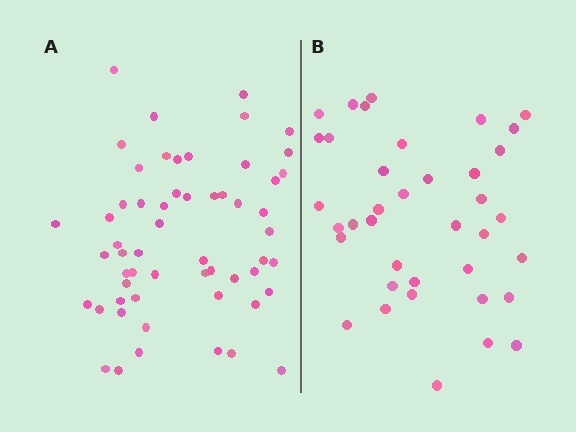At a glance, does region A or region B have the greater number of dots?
Region A (the left region) has more dots.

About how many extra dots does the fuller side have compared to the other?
Region A has approximately 20 more dots than region B.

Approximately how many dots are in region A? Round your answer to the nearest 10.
About 60 dots. (The exact count is 57, which rounds to 60.)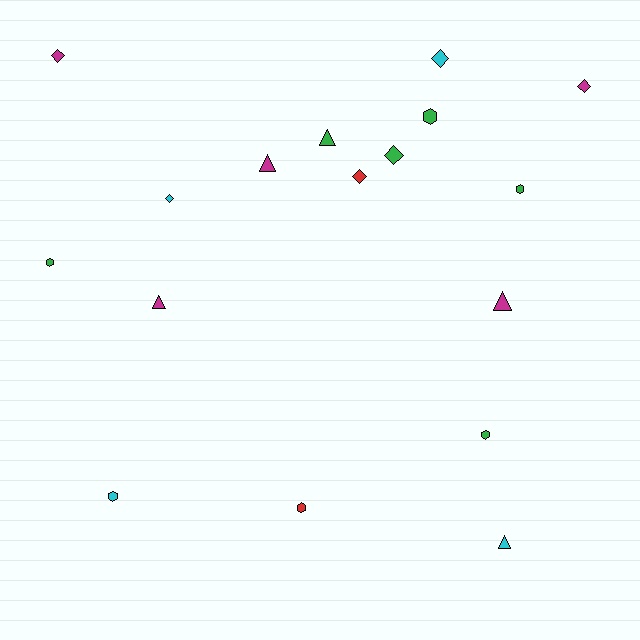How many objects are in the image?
There are 17 objects.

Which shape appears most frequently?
Hexagon, with 6 objects.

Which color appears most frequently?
Green, with 6 objects.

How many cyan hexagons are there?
There is 1 cyan hexagon.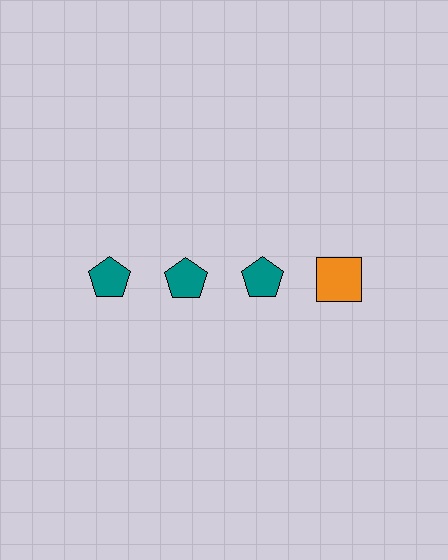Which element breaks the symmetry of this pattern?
The orange square in the top row, second from right column breaks the symmetry. All other shapes are teal pentagons.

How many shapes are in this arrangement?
There are 4 shapes arranged in a grid pattern.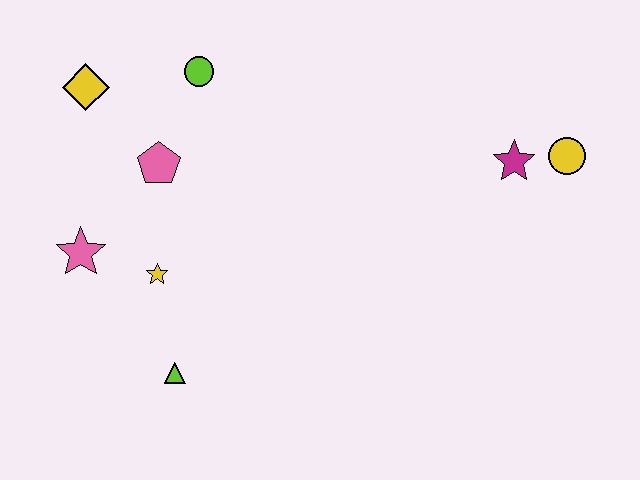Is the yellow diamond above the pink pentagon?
Yes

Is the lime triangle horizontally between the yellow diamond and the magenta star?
Yes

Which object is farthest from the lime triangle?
The yellow circle is farthest from the lime triangle.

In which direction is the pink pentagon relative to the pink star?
The pink pentagon is above the pink star.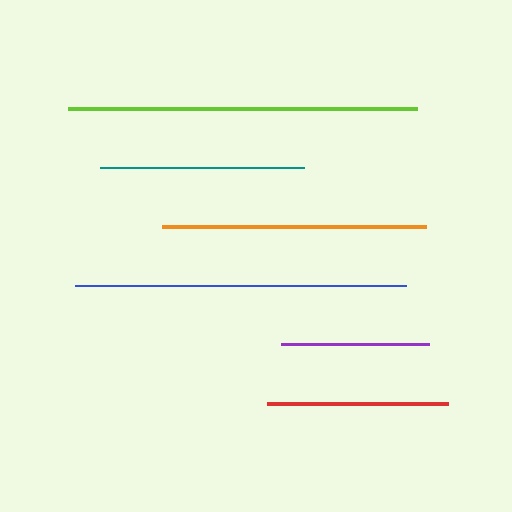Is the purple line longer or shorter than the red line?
The red line is longer than the purple line.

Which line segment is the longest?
The lime line is the longest at approximately 349 pixels.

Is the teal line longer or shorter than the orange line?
The orange line is longer than the teal line.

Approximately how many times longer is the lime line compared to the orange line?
The lime line is approximately 1.3 times the length of the orange line.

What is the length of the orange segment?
The orange segment is approximately 264 pixels long.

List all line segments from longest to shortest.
From longest to shortest: lime, blue, orange, teal, red, purple.